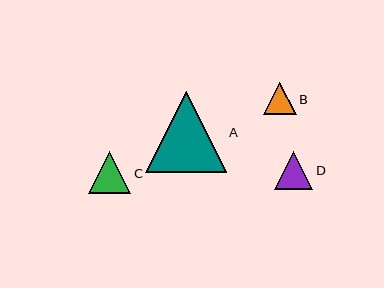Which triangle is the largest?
Triangle A is the largest with a size of approximately 80 pixels.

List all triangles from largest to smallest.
From largest to smallest: A, C, D, B.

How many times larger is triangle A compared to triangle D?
Triangle A is approximately 2.1 times the size of triangle D.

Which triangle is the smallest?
Triangle B is the smallest with a size of approximately 33 pixels.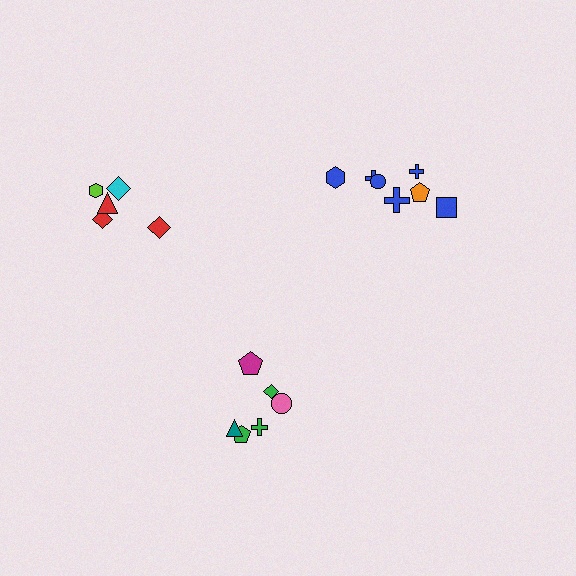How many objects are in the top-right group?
There are 7 objects.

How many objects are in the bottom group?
There are 6 objects.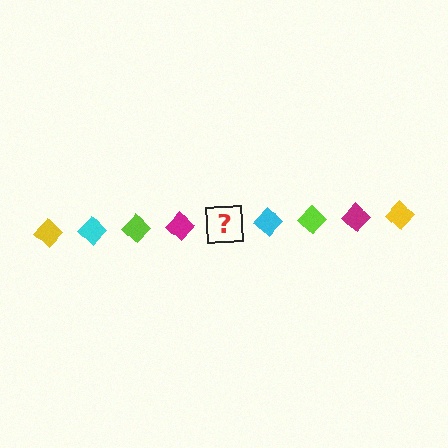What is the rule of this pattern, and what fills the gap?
The rule is that the pattern cycles through yellow, cyan, lime, magenta diamonds. The gap should be filled with a yellow diamond.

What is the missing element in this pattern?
The missing element is a yellow diamond.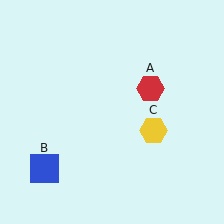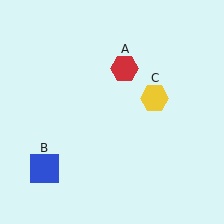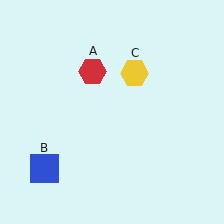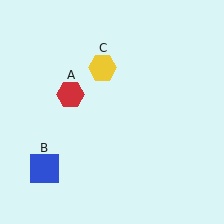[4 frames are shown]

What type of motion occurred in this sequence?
The red hexagon (object A), yellow hexagon (object C) rotated counterclockwise around the center of the scene.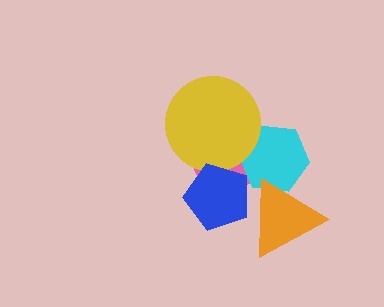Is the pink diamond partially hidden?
Yes, it is partially covered by another shape.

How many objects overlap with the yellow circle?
3 objects overlap with the yellow circle.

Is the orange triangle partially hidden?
Yes, it is partially covered by another shape.